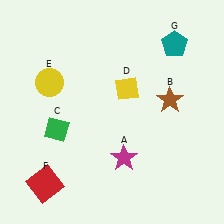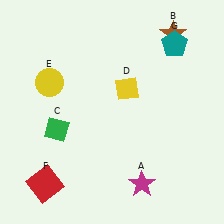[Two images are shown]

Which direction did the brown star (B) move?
The brown star (B) moved up.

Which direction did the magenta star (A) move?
The magenta star (A) moved down.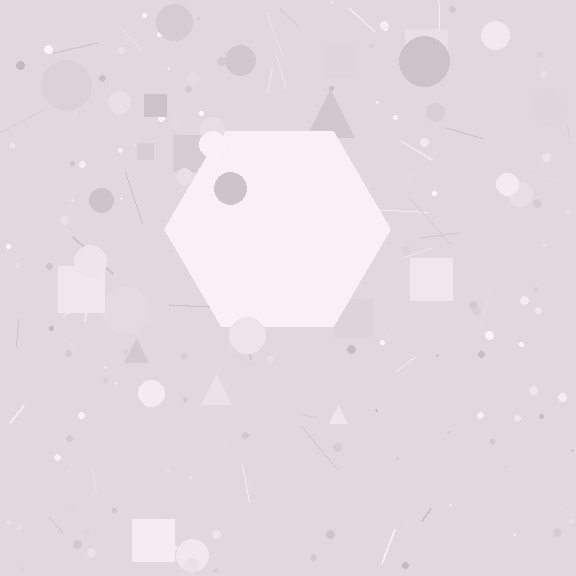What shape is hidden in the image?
A hexagon is hidden in the image.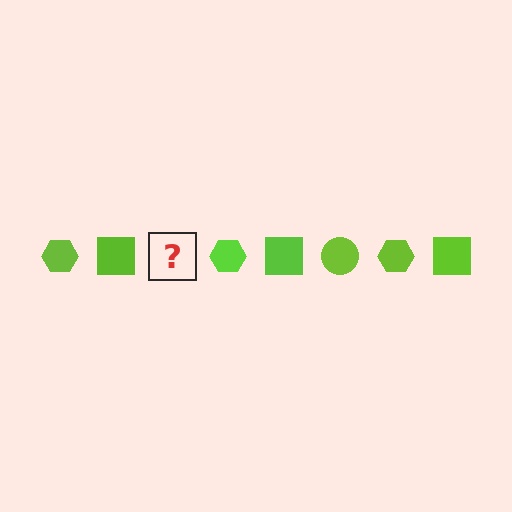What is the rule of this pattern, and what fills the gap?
The rule is that the pattern cycles through hexagon, square, circle shapes in lime. The gap should be filled with a lime circle.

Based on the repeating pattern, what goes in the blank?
The blank should be a lime circle.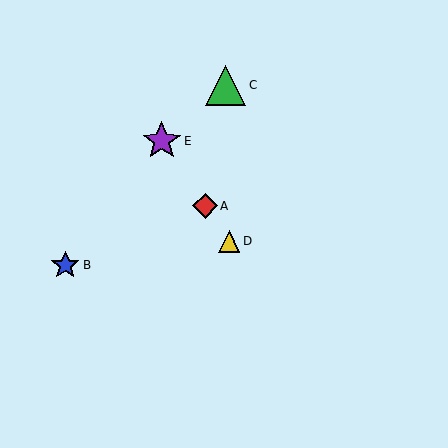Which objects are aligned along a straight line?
Objects A, D, E are aligned along a straight line.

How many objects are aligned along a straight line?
3 objects (A, D, E) are aligned along a straight line.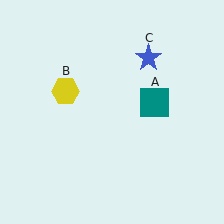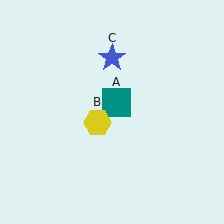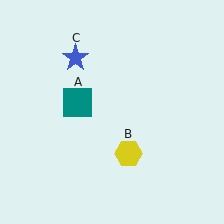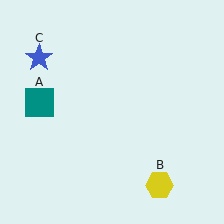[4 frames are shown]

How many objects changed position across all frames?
3 objects changed position: teal square (object A), yellow hexagon (object B), blue star (object C).